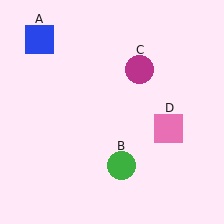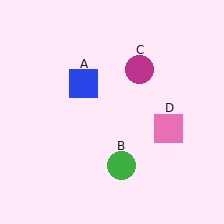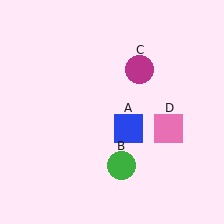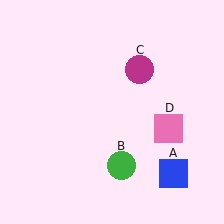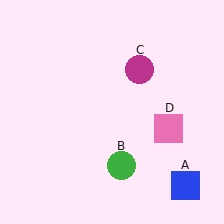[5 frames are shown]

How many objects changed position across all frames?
1 object changed position: blue square (object A).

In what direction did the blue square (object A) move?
The blue square (object A) moved down and to the right.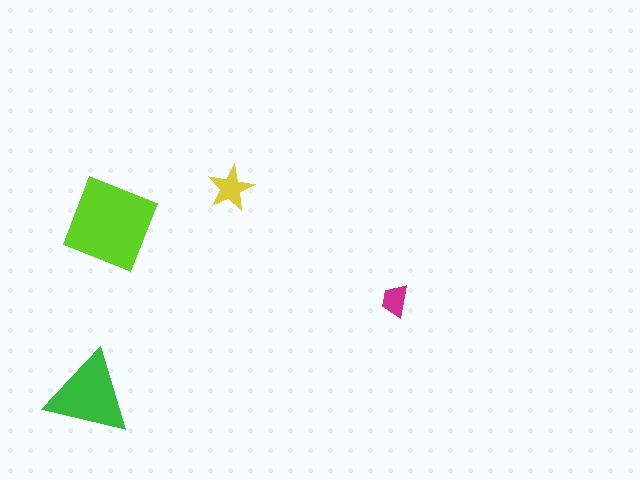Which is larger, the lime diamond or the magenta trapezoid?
The lime diamond.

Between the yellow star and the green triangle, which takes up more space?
The green triangle.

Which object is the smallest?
The magenta trapezoid.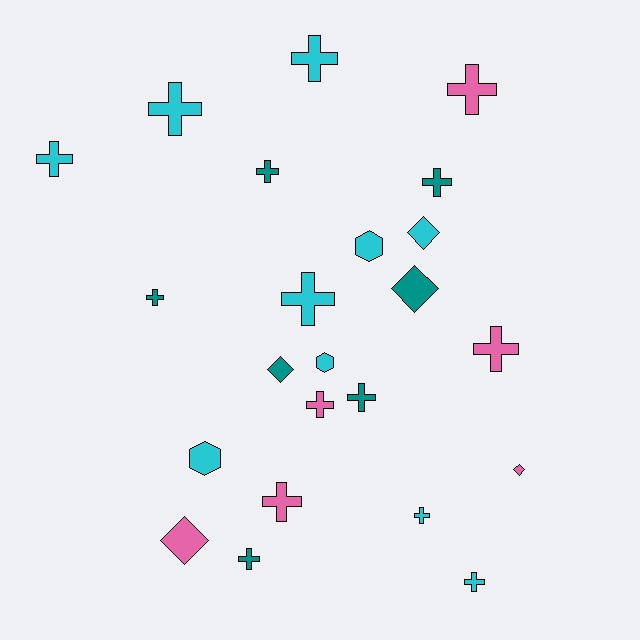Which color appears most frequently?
Cyan, with 10 objects.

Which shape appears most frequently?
Cross, with 15 objects.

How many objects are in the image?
There are 23 objects.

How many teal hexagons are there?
There are no teal hexagons.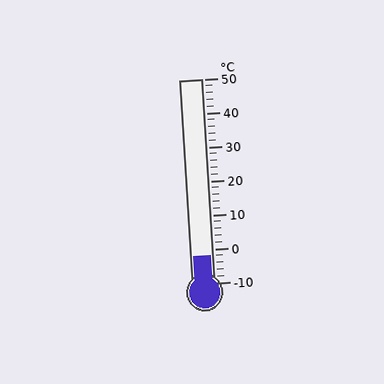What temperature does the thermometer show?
The thermometer shows approximately -2°C.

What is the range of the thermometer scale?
The thermometer scale ranges from -10°C to 50°C.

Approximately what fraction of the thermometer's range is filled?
The thermometer is filled to approximately 15% of its range.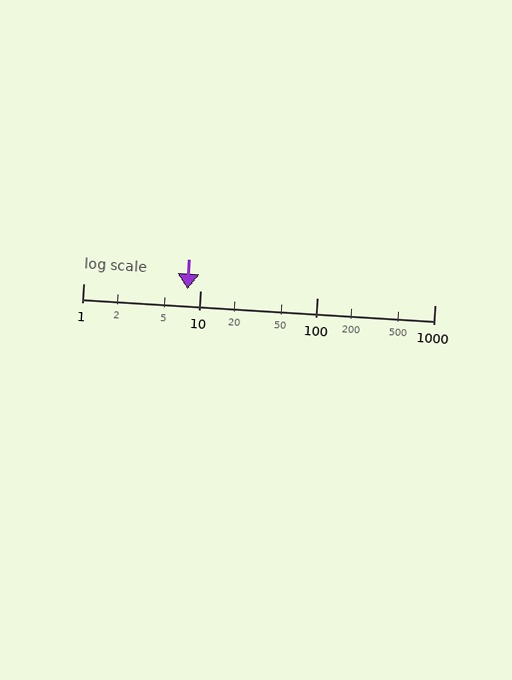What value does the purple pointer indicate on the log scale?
The pointer indicates approximately 7.8.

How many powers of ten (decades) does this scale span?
The scale spans 3 decades, from 1 to 1000.